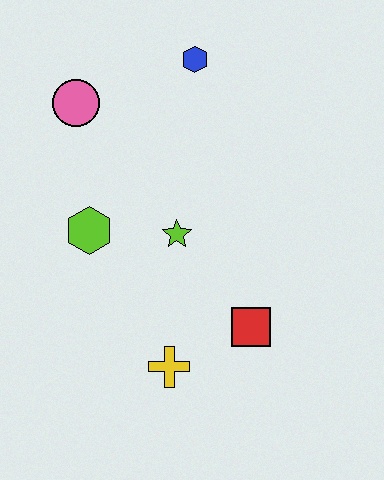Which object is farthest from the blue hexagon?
The yellow cross is farthest from the blue hexagon.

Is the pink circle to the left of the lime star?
Yes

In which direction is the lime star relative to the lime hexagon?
The lime star is to the right of the lime hexagon.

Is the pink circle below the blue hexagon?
Yes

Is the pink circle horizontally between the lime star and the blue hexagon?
No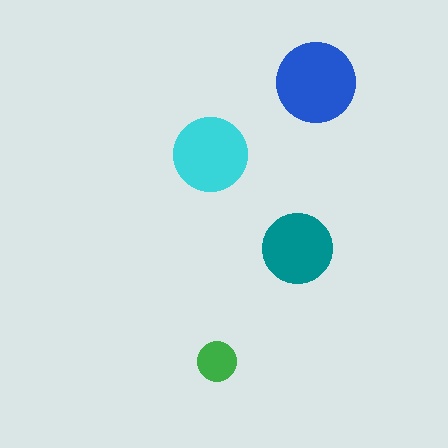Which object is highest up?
The blue circle is topmost.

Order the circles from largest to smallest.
the blue one, the cyan one, the teal one, the green one.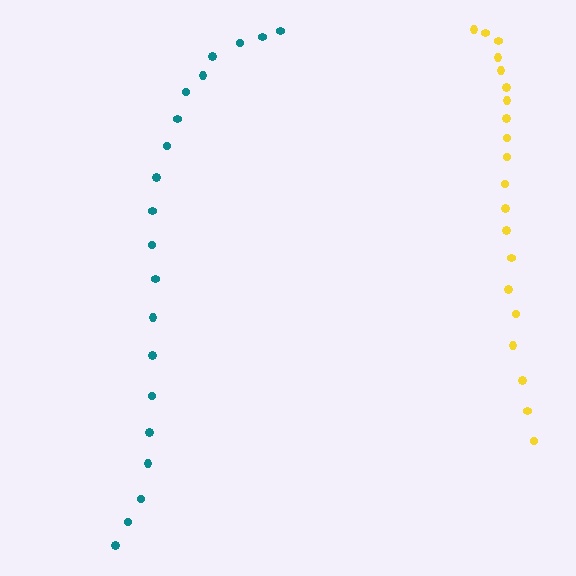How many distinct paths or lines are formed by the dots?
There are 2 distinct paths.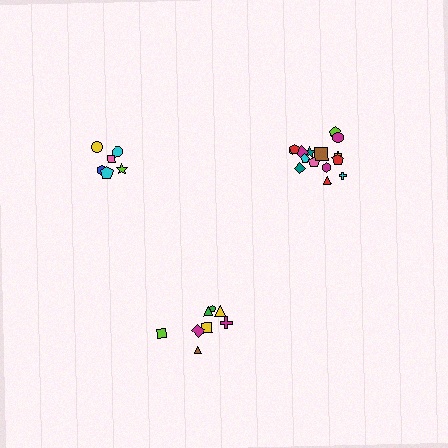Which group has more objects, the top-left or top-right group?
The top-right group.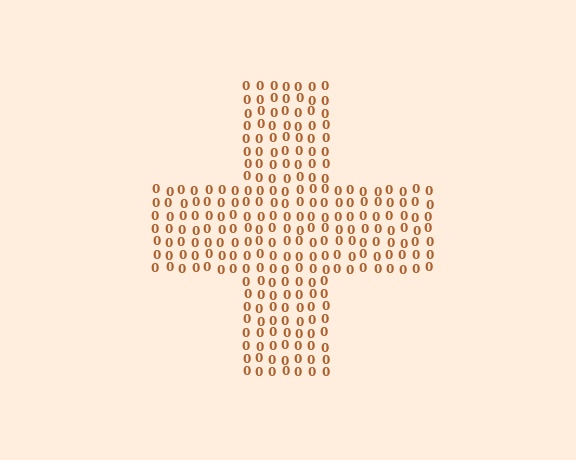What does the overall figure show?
The overall figure shows a cross.